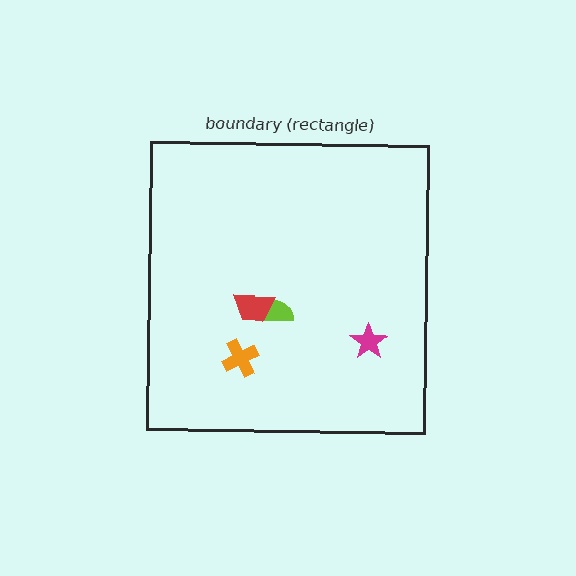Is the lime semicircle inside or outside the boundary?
Inside.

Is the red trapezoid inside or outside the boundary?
Inside.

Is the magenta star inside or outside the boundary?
Inside.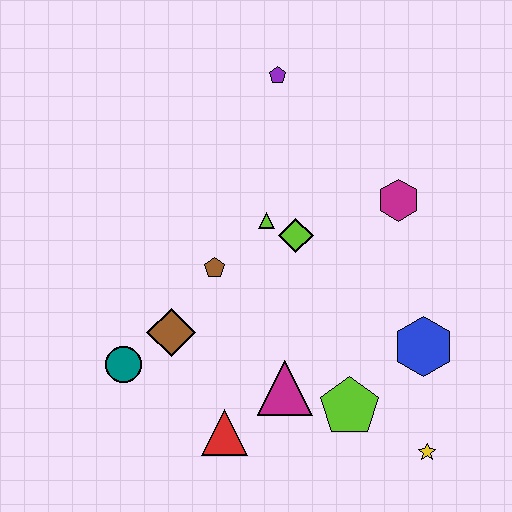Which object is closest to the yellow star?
The lime pentagon is closest to the yellow star.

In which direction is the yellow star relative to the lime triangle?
The yellow star is below the lime triangle.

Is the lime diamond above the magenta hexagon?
No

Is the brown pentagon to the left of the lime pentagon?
Yes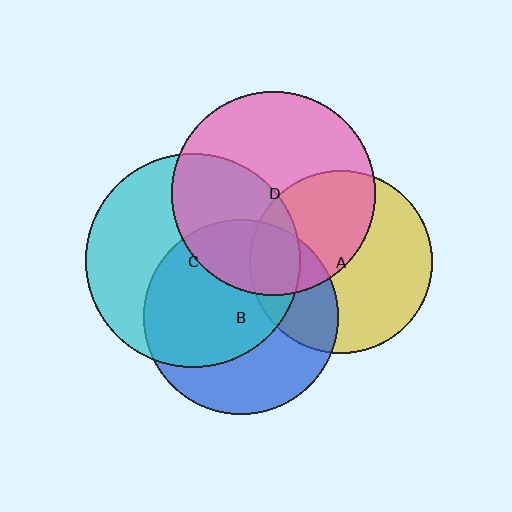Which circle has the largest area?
Circle C (cyan).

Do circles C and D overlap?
Yes.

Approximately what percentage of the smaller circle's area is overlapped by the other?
Approximately 40%.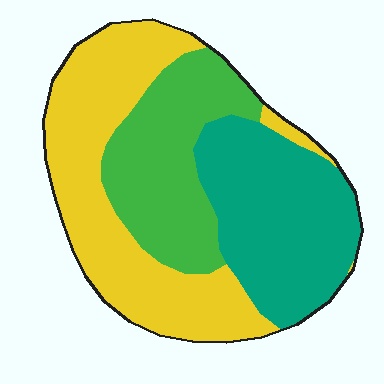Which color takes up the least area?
Green, at roughly 25%.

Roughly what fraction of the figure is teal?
Teal takes up about one third (1/3) of the figure.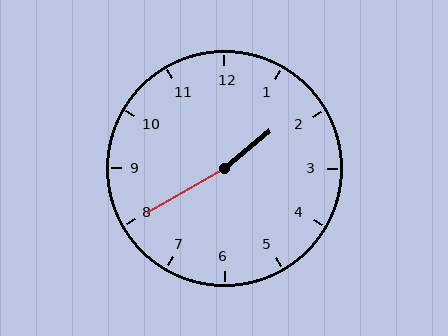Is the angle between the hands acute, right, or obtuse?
It is obtuse.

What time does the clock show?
1:40.